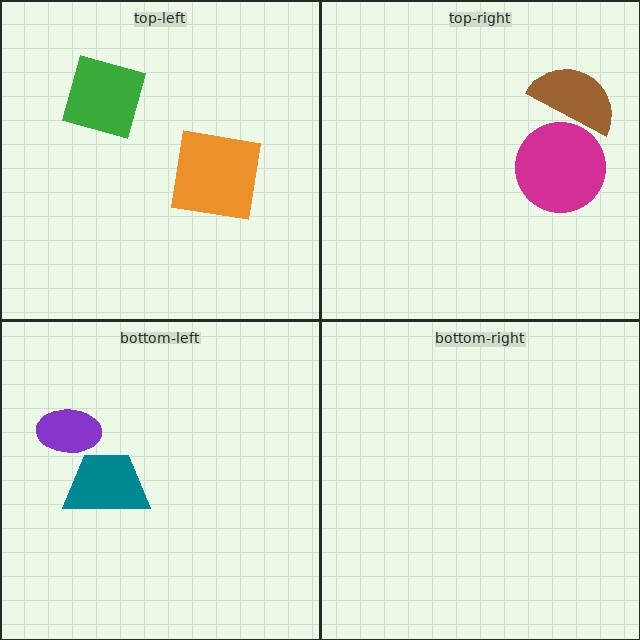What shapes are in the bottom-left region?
The teal trapezoid, the purple ellipse.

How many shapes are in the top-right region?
2.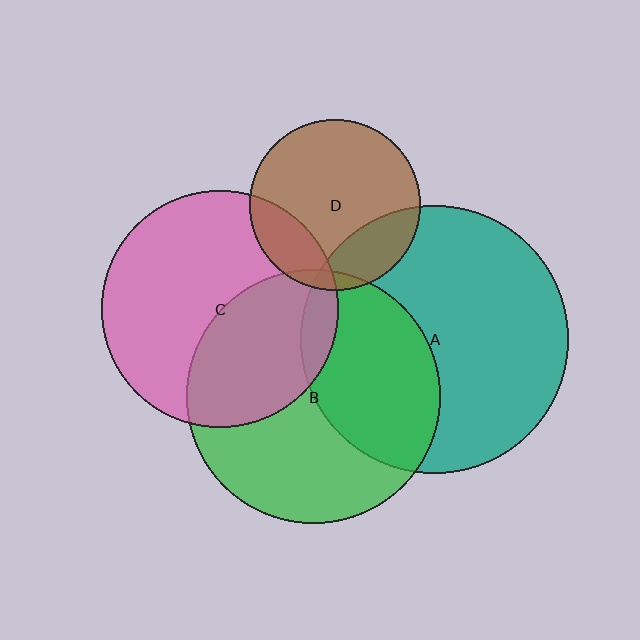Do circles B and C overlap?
Yes.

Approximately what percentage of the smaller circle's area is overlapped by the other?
Approximately 40%.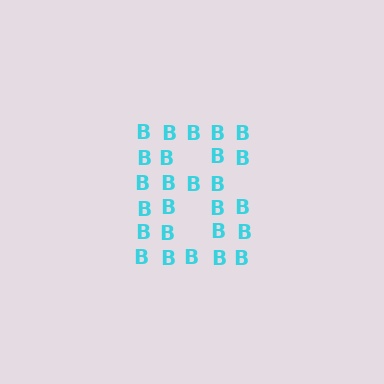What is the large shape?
The large shape is the letter B.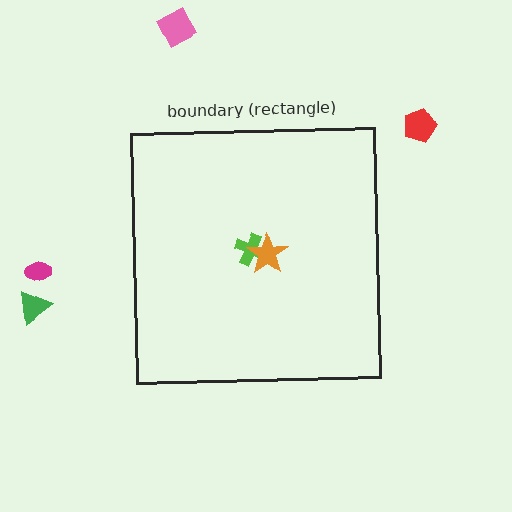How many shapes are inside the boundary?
2 inside, 4 outside.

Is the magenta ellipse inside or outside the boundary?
Outside.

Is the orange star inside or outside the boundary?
Inside.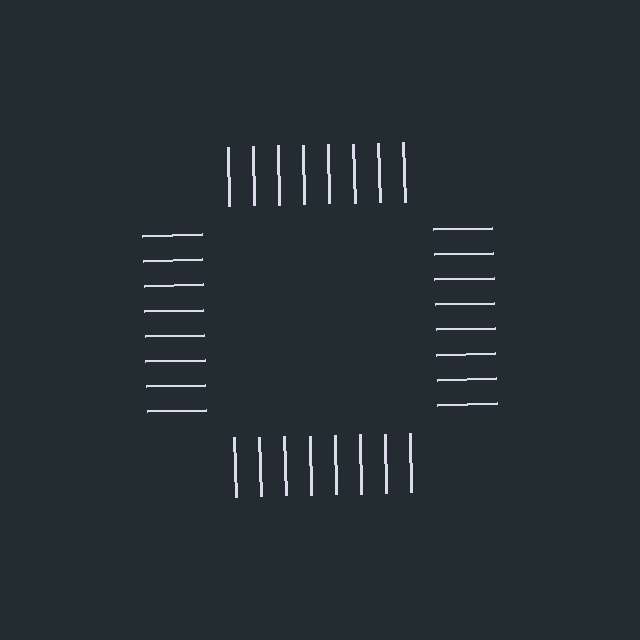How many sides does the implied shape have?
4 sides — the line-ends trace a square.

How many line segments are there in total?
32 — 8 along each of the 4 edges.